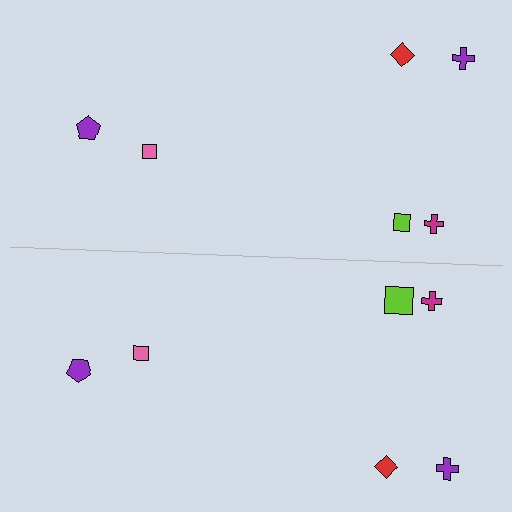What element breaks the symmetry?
The lime square on the bottom side has a different size than its mirror counterpart.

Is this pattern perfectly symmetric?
No, the pattern is not perfectly symmetric. The lime square on the bottom side has a different size than its mirror counterpart.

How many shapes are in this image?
There are 12 shapes in this image.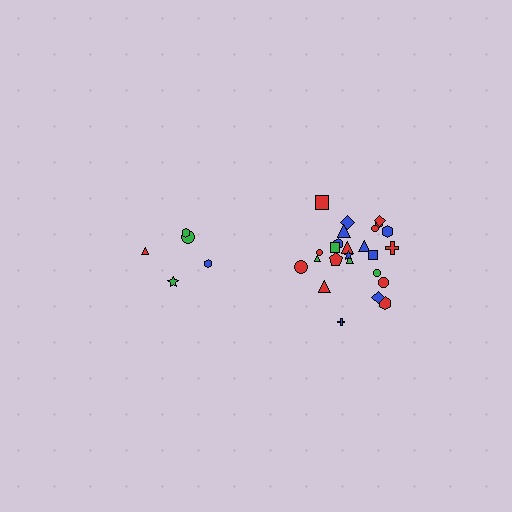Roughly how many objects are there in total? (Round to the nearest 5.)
Roughly 30 objects in total.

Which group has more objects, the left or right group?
The right group.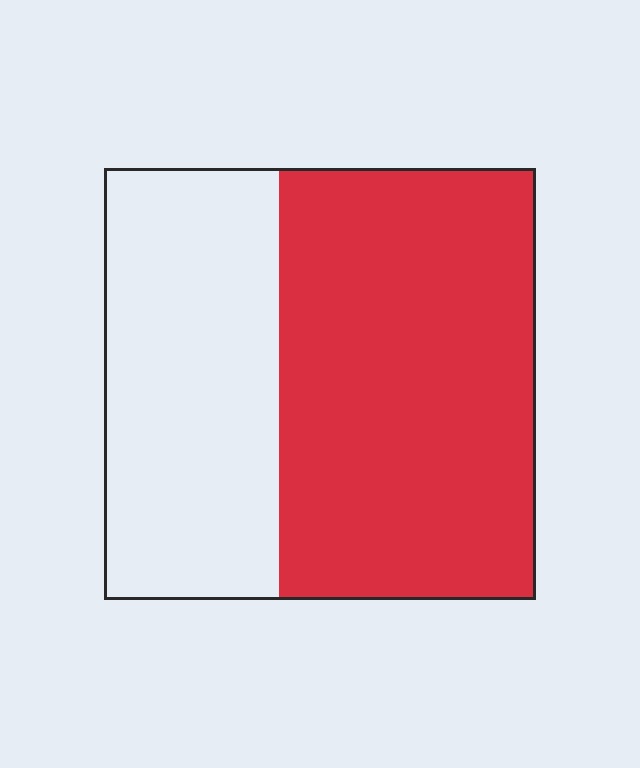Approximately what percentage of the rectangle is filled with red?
Approximately 60%.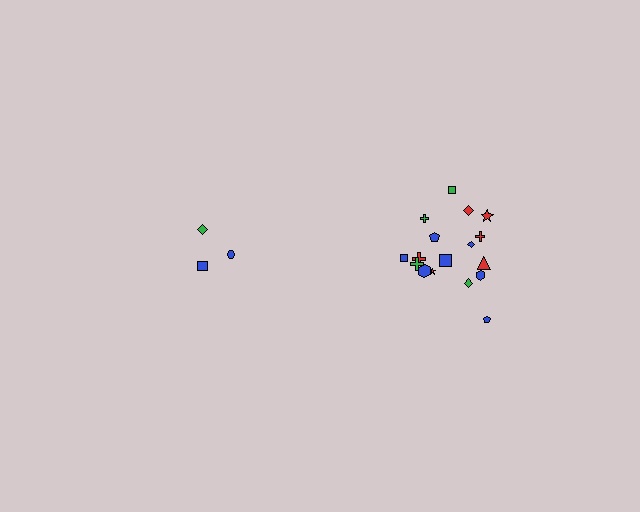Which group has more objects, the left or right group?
The right group.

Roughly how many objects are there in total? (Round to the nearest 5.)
Roughly 20 objects in total.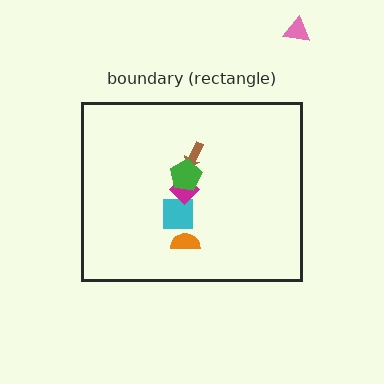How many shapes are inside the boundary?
5 inside, 1 outside.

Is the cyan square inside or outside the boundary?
Inside.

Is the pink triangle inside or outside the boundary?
Outside.